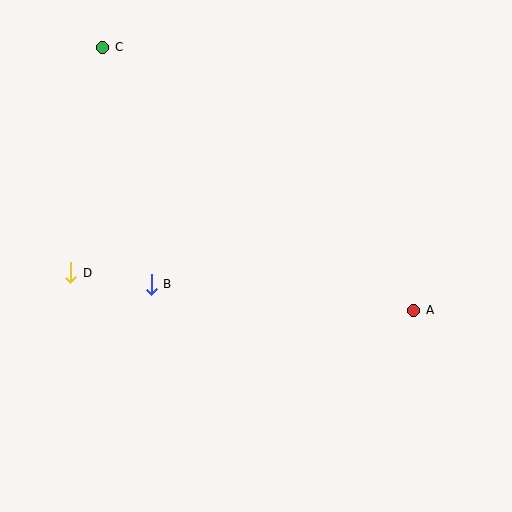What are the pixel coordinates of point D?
Point D is at (71, 273).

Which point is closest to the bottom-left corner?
Point D is closest to the bottom-left corner.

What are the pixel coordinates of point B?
Point B is at (151, 284).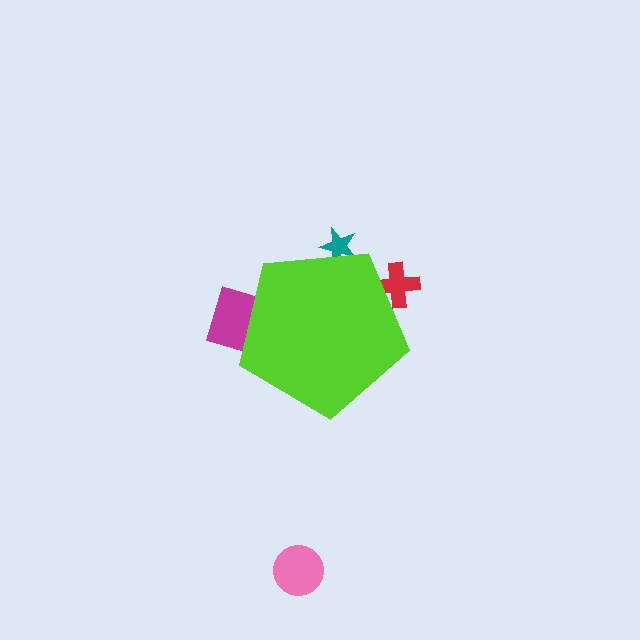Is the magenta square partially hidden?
Yes, the magenta square is partially hidden behind the lime pentagon.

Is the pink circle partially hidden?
No, the pink circle is fully visible.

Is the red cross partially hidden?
Yes, the red cross is partially hidden behind the lime pentagon.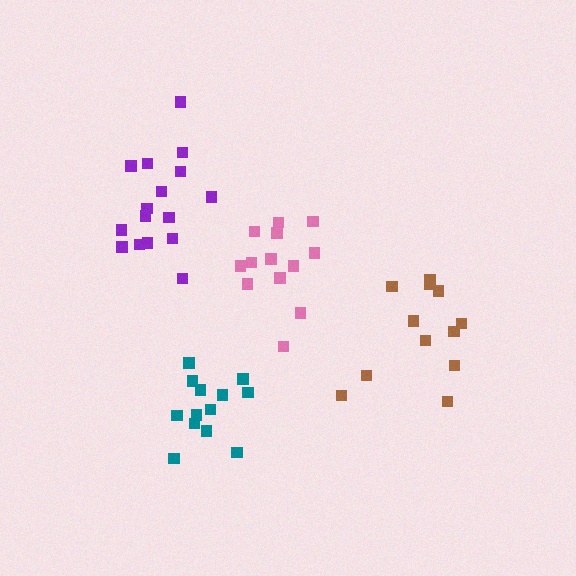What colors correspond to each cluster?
The clusters are colored: brown, purple, teal, pink.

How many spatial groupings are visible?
There are 4 spatial groupings.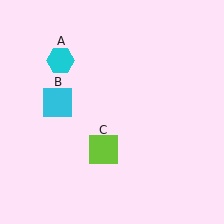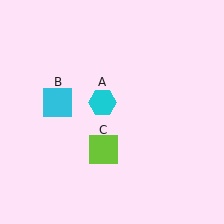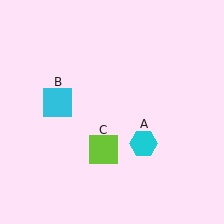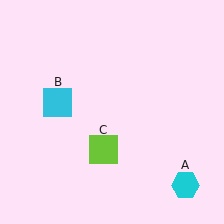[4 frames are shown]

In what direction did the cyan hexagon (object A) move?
The cyan hexagon (object A) moved down and to the right.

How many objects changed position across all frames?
1 object changed position: cyan hexagon (object A).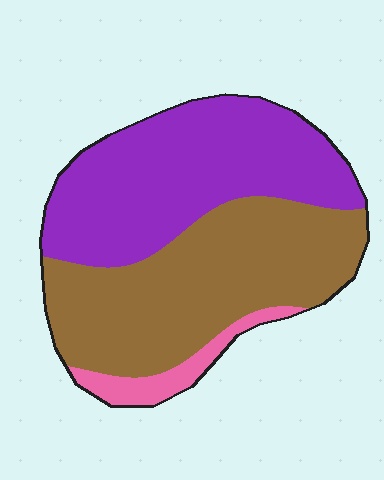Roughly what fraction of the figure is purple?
Purple covers roughly 45% of the figure.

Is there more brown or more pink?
Brown.